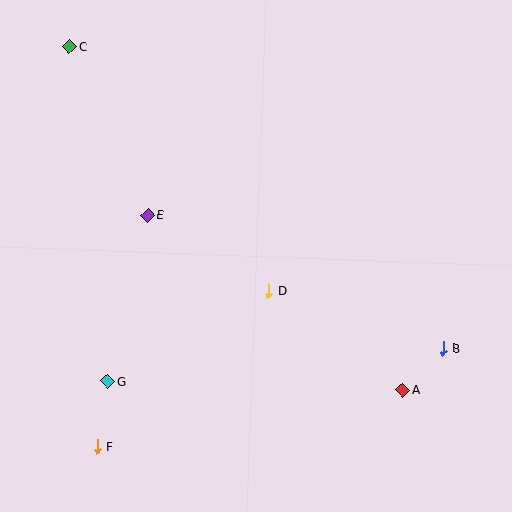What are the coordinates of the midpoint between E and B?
The midpoint between E and B is at (295, 282).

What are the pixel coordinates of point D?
Point D is at (268, 291).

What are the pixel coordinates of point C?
Point C is at (69, 47).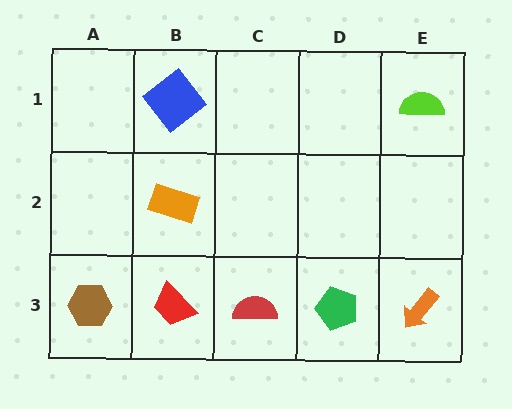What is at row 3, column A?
A brown hexagon.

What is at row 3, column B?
A red trapezoid.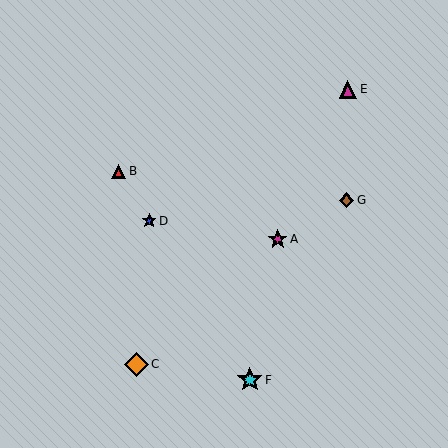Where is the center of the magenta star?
The center of the magenta star is at (278, 239).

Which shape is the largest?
The cyan star (labeled F) is the largest.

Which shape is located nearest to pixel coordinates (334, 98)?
The magenta triangle (labeled E) at (348, 89) is nearest to that location.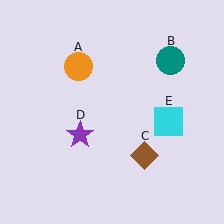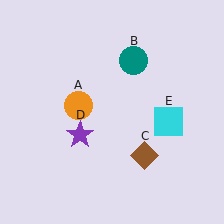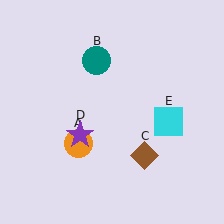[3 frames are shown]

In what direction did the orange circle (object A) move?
The orange circle (object A) moved down.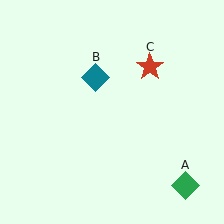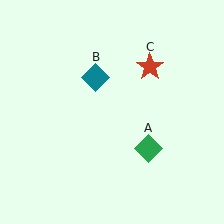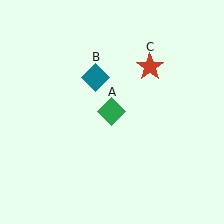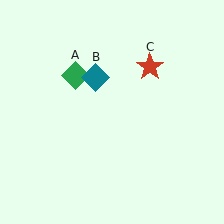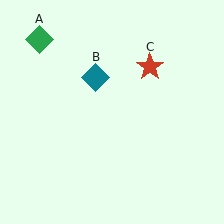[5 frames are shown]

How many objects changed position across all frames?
1 object changed position: green diamond (object A).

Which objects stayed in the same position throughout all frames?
Teal diamond (object B) and red star (object C) remained stationary.